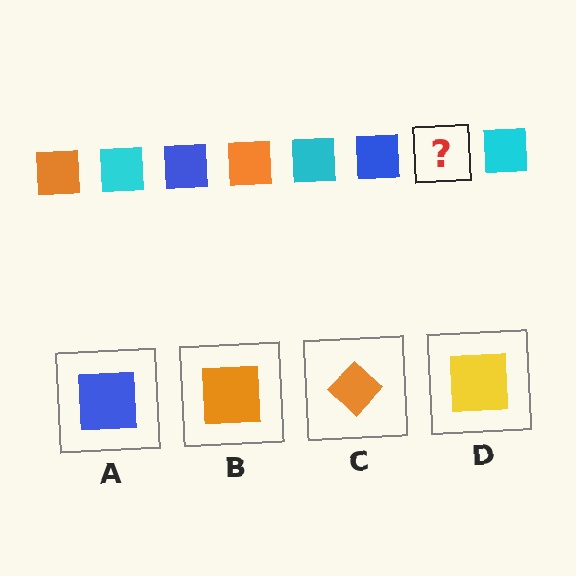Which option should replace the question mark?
Option B.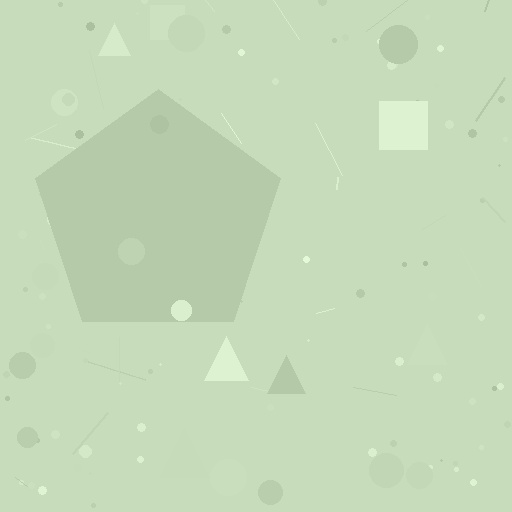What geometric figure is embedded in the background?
A pentagon is embedded in the background.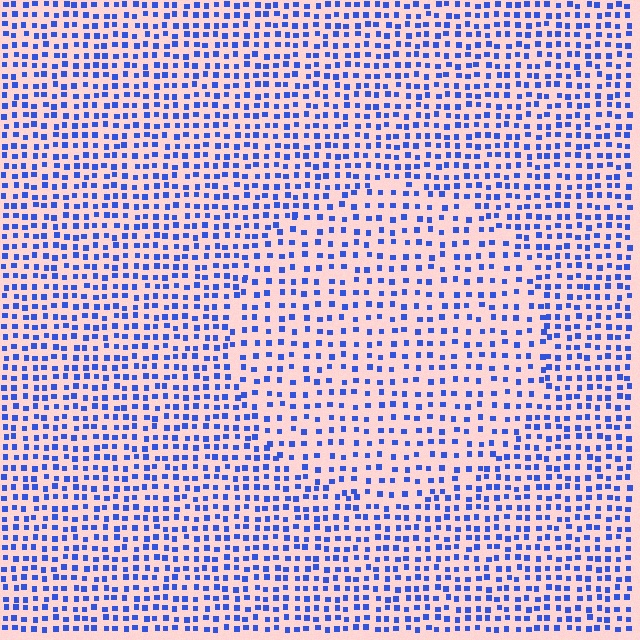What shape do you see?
I see a circle.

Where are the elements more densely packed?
The elements are more densely packed outside the circle boundary.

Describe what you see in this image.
The image contains small blue elements arranged at two different densities. A circle-shaped region is visible where the elements are less densely packed than the surrounding area.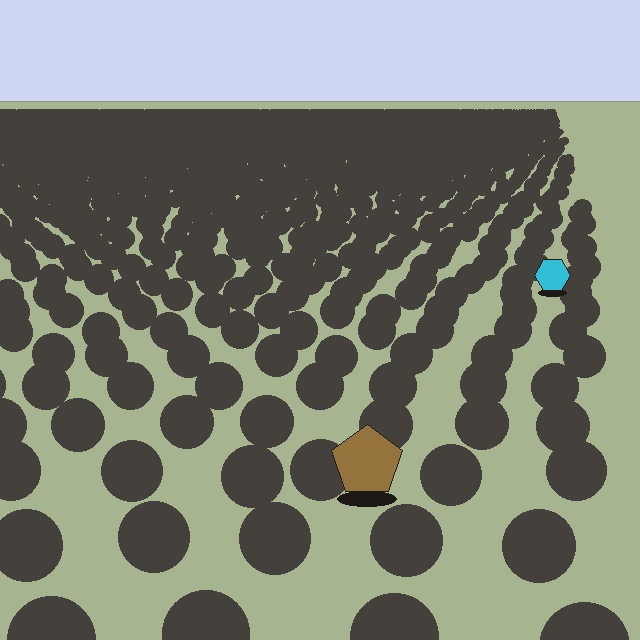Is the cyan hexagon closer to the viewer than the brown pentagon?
No. The brown pentagon is closer — you can tell from the texture gradient: the ground texture is coarser near it.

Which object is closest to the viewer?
The brown pentagon is closest. The texture marks near it are larger and more spread out.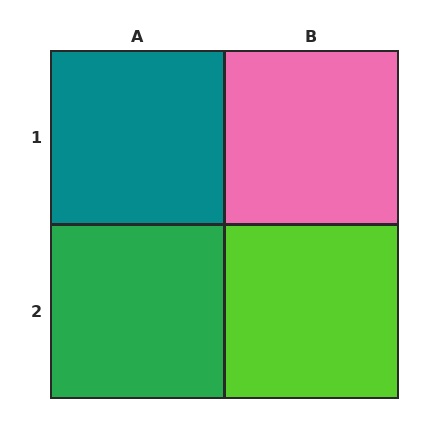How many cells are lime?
1 cell is lime.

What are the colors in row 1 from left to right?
Teal, pink.